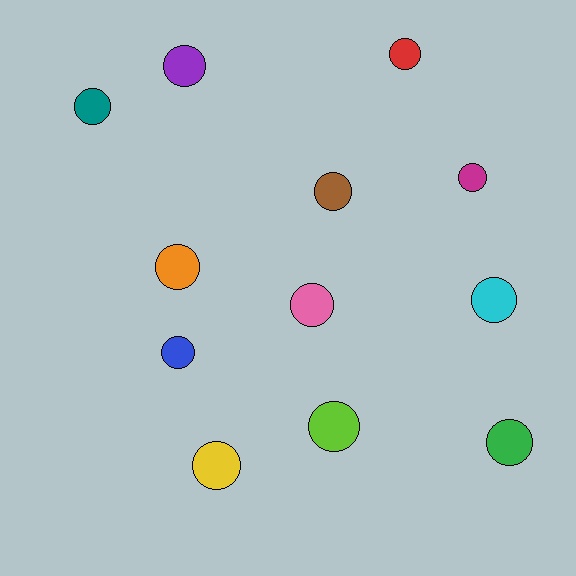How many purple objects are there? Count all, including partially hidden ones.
There is 1 purple object.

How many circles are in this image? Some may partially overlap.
There are 12 circles.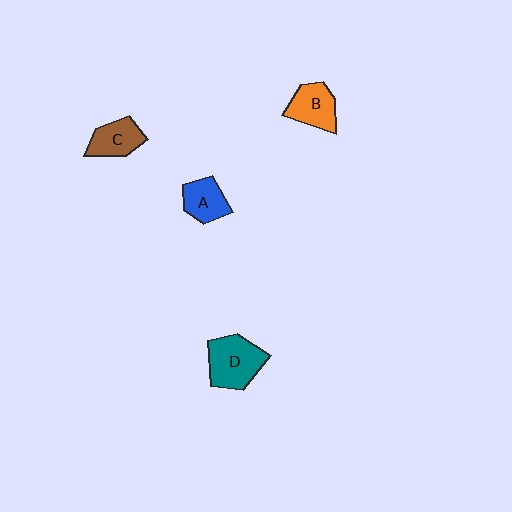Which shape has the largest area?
Shape D (teal).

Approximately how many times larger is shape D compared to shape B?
Approximately 1.3 times.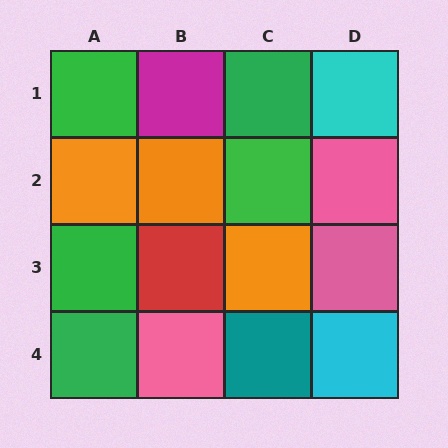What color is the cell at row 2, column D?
Pink.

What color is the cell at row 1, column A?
Green.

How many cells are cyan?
2 cells are cyan.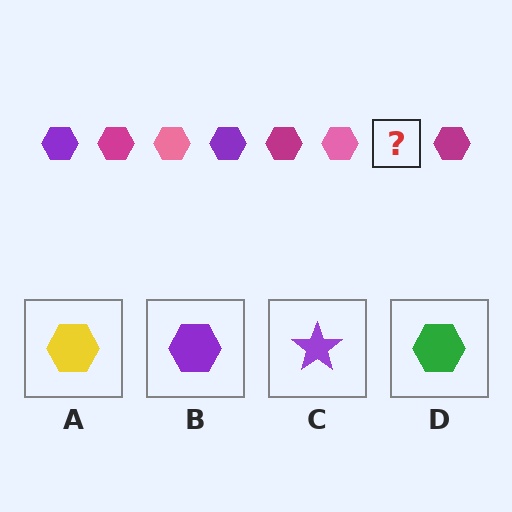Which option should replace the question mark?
Option B.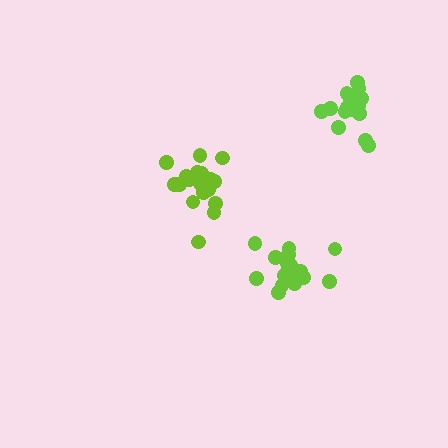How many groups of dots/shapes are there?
There are 3 groups.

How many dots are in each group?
Group 1: 20 dots, Group 2: 15 dots, Group 3: 20 dots (55 total).